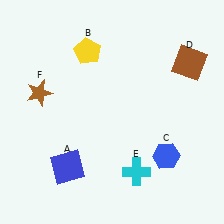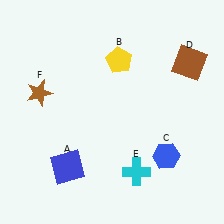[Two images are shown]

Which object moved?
The yellow pentagon (B) moved right.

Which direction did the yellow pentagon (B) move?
The yellow pentagon (B) moved right.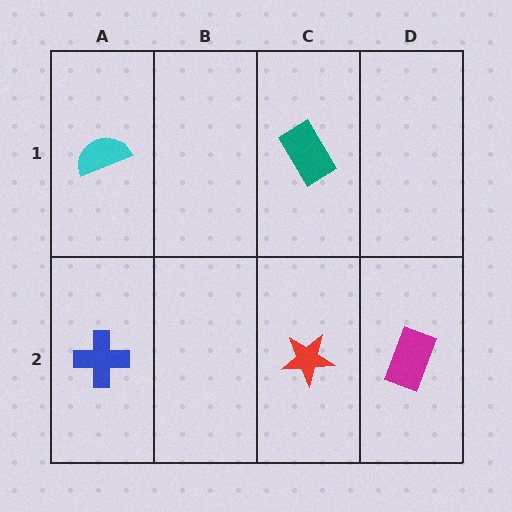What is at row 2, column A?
A blue cross.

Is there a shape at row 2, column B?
No, that cell is empty.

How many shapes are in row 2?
3 shapes.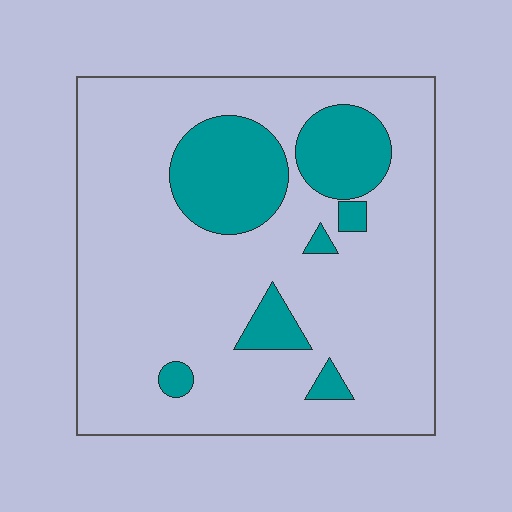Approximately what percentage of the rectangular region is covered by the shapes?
Approximately 20%.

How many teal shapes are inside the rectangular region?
7.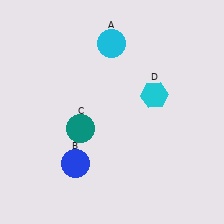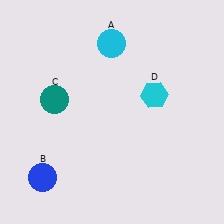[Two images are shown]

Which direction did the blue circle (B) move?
The blue circle (B) moved left.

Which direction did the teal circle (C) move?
The teal circle (C) moved up.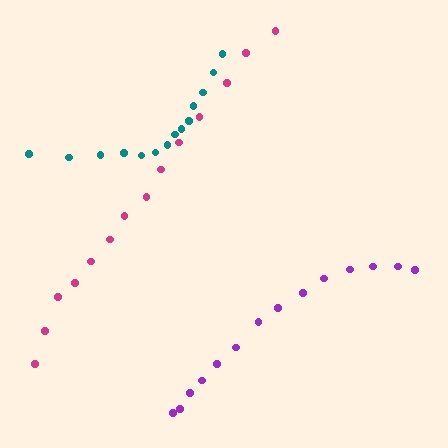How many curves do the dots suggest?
There are 3 distinct paths.